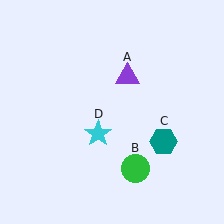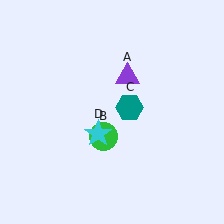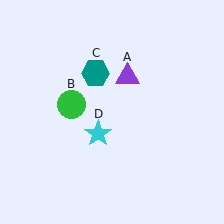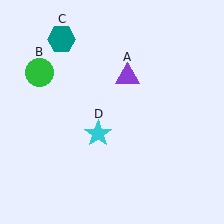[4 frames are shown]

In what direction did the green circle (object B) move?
The green circle (object B) moved up and to the left.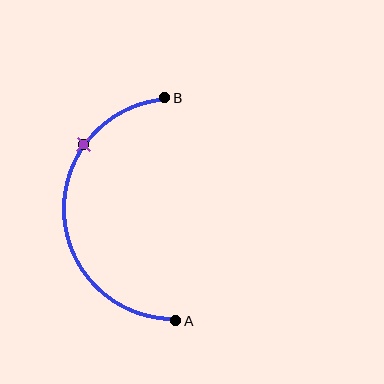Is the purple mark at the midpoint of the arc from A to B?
No. The purple mark lies on the arc but is closer to endpoint B. The arc midpoint would be at the point on the curve equidistant along the arc from both A and B.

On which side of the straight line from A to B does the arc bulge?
The arc bulges to the left of the straight line connecting A and B.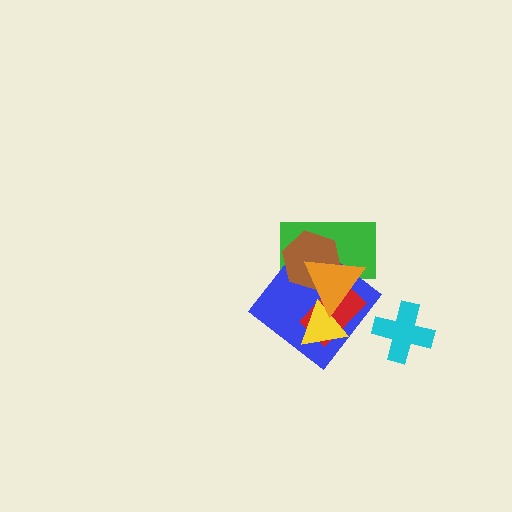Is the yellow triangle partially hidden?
Yes, it is partially covered by another shape.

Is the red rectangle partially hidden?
Yes, it is partially covered by another shape.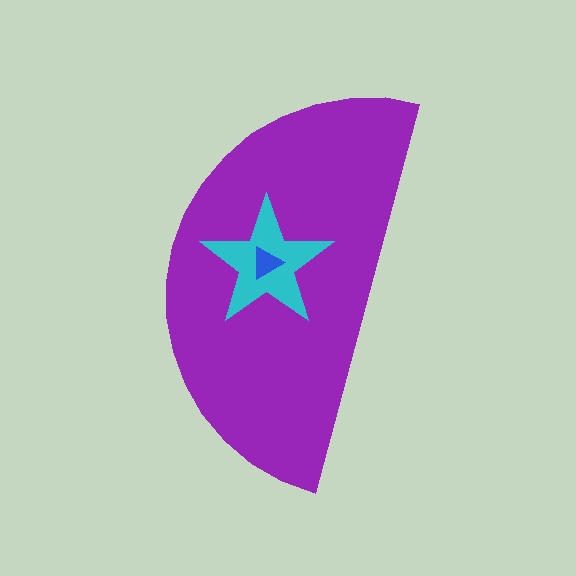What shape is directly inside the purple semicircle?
The cyan star.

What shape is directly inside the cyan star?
The blue triangle.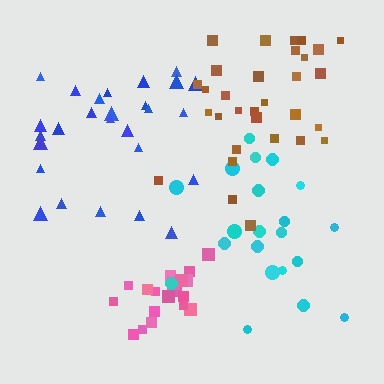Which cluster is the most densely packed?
Pink.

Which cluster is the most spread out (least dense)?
Cyan.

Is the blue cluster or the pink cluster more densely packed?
Pink.